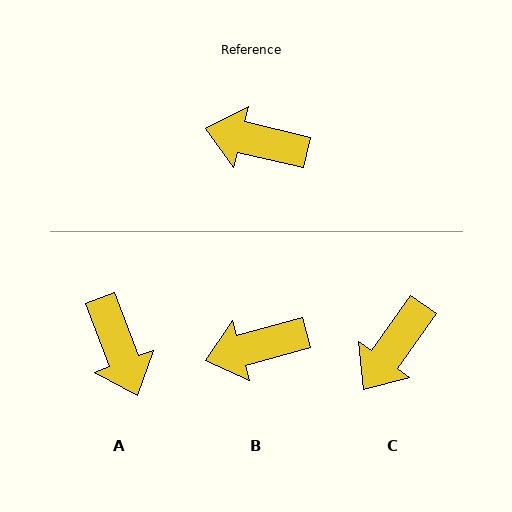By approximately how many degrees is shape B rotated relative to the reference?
Approximately 29 degrees counter-clockwise.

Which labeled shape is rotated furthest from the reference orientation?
A, about 124 degrees away.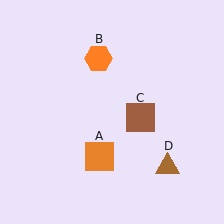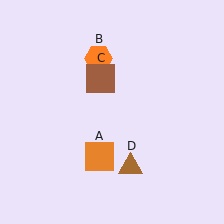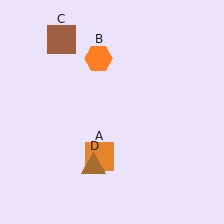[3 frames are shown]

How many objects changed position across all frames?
2 objects changed position: brown square (object C), brown triangle (object D).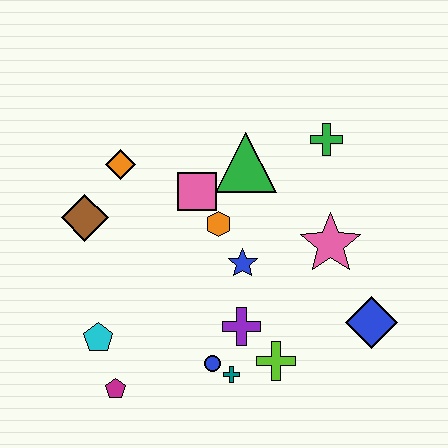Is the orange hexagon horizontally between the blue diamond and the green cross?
No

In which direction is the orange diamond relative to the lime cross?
The orange diamond is above the lime cross.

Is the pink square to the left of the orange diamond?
No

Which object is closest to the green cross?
The green triangle is closest to the green cross.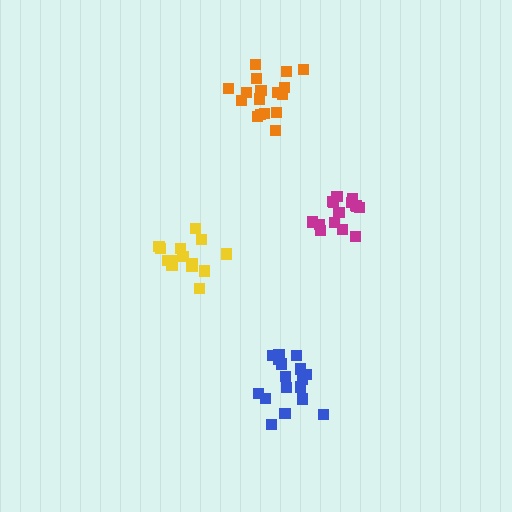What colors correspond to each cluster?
The clusters are colored: blue, yellow, orange, magenta.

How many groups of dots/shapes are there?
There are 4 groups.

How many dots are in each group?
Group 1: 17 dots, Group 2: 14 dots, Group 3: 17 dots, Group 4: 15 dots (63 total).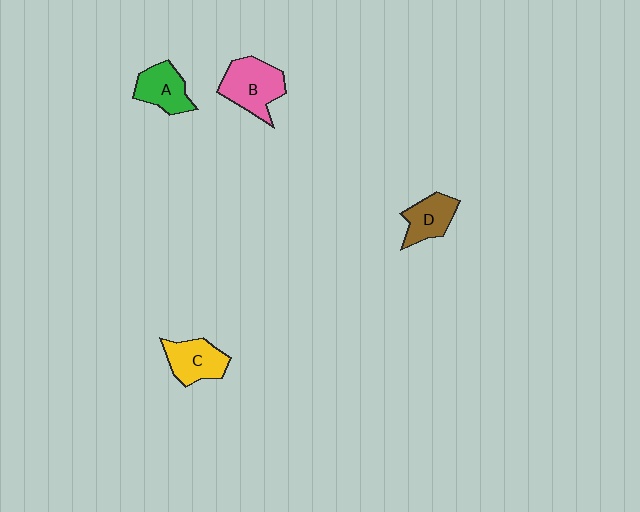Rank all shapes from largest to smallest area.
From largest to smallest: B (pink), C (yellow), A (green), D (brown).